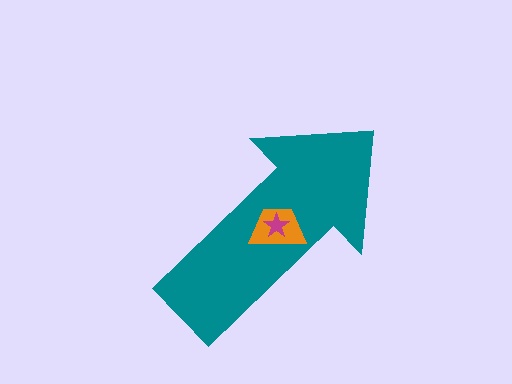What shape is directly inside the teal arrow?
The orange trapezoid.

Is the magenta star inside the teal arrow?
Yes.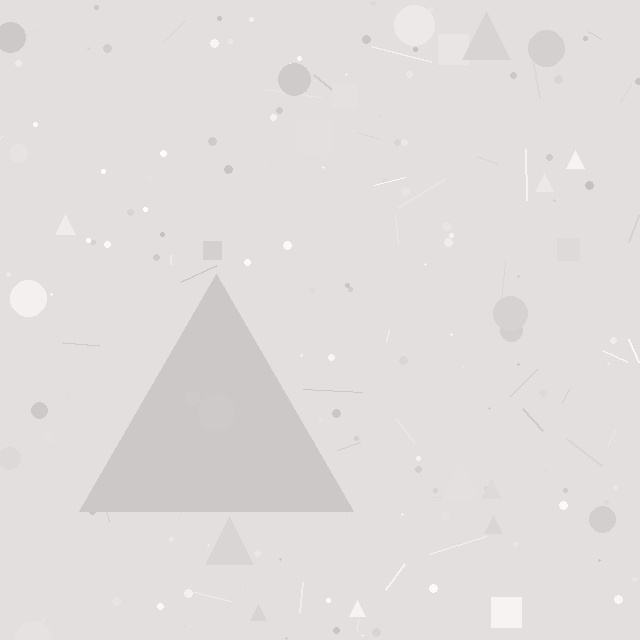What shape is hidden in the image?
A triangle is hidden in the image.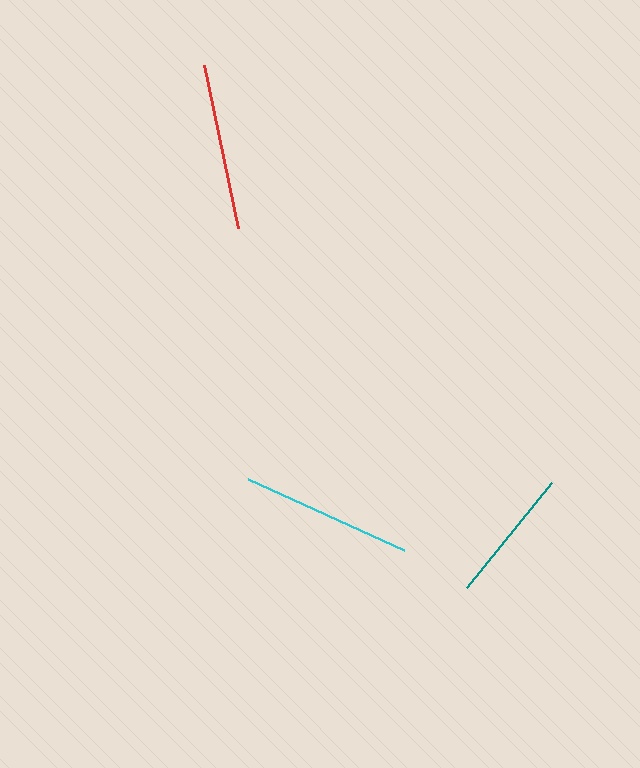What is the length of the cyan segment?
The cyan segment is approximately 172 pixels long.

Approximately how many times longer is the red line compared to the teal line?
The red line is approximately 1.2 times the length of the teal line.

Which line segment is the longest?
The cyan line is the longest at approximately 172 pixels.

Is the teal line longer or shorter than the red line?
The red line is longer than the teal line.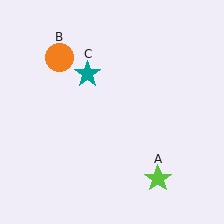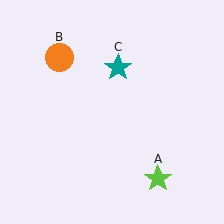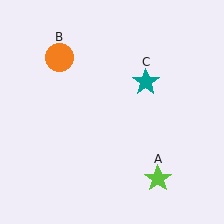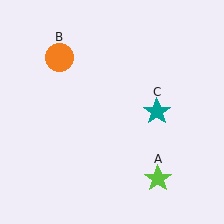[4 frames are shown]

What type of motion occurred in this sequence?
The teal star (object C) rotated clockwise around the center of the scene.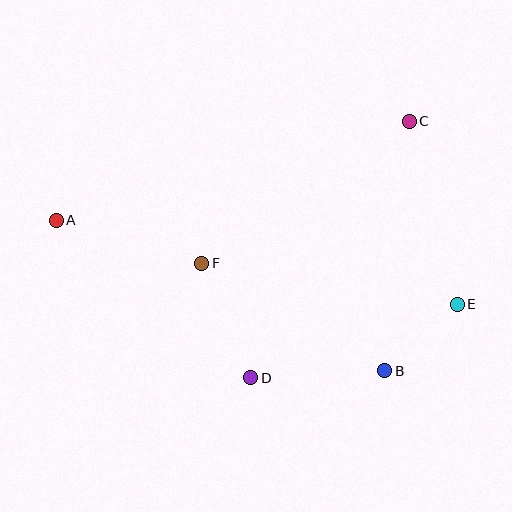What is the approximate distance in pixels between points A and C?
The distance between A and C is approximately 367 pixels.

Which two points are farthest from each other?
Points A and E are farthest from each other.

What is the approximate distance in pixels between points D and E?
The distance between D and E is approximately 219 pixels.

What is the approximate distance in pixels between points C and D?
The distance between C and D is approximately 301 pixels.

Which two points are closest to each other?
Points B and E are closest to each other.